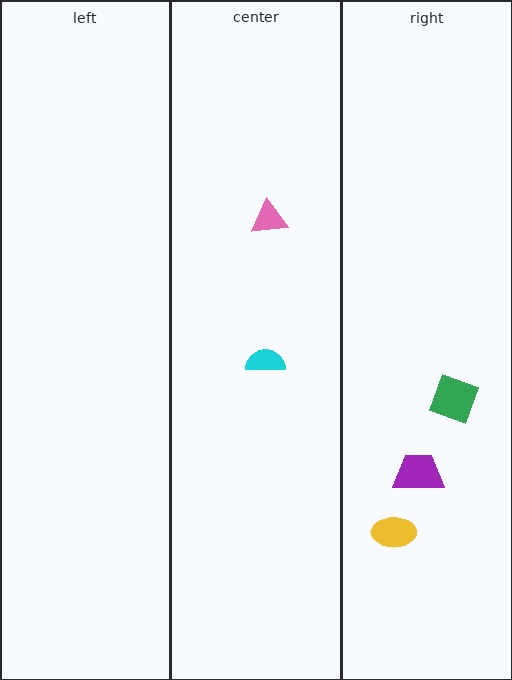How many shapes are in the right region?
3.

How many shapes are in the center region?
2.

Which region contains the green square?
The right region.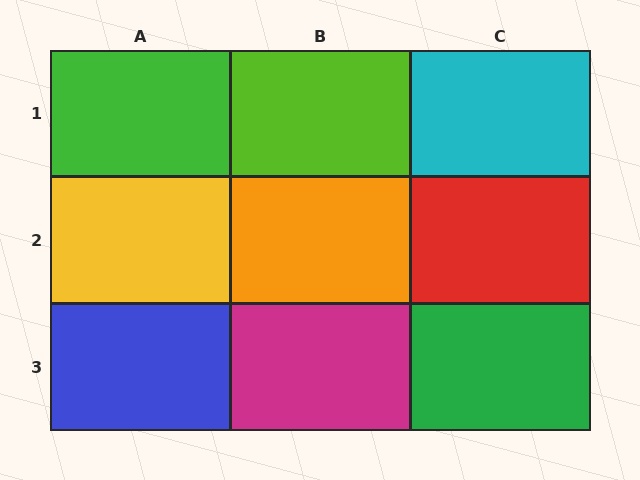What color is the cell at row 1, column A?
Green.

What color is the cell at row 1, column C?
Cyan.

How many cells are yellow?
1 cell is yellow.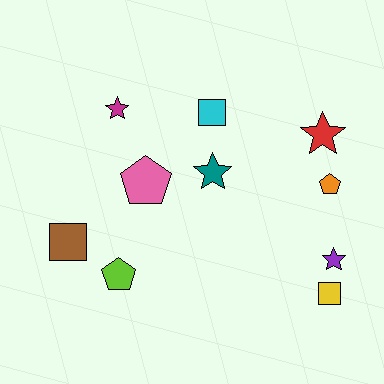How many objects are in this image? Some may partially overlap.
There are 10 objects.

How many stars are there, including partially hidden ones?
There are 4 stars.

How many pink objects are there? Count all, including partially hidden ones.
There is 1 pink object.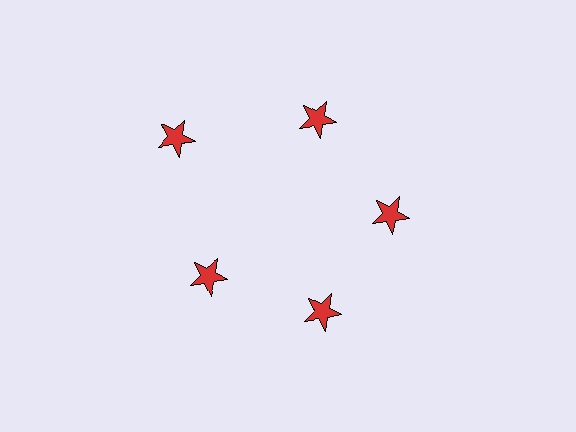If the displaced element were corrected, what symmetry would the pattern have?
It would have 5-fold rotational symmetry — the pattern would map onto itself every 72 degrees.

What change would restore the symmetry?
The symmetry would be restored by moving it inward, back onto the ring so that all 5 stars sit at equal angles and equal distance from the center.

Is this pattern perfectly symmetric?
No. The 5 red stars are arranged in a ring, but one element near the 10 o'clock position is pushed outward from the center, breaking the 5-fold rotational symmetry.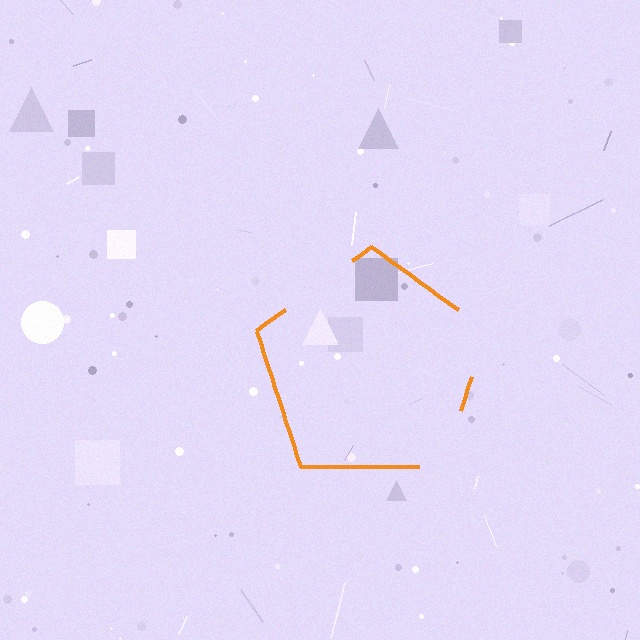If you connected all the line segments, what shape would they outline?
They would outline a pentagon.